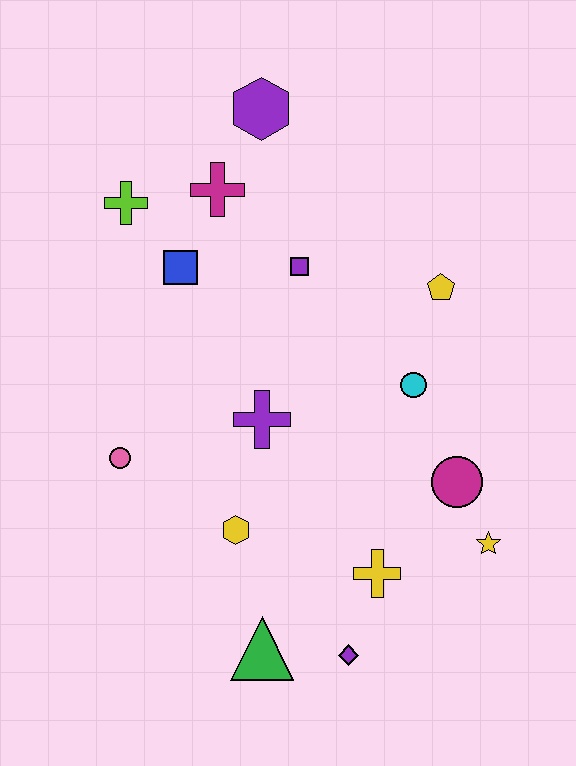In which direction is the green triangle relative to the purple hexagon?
The green triangle is below the purple hexagon.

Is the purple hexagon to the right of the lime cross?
Yes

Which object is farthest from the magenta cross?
The purple diamond is farthest from the magenta cross.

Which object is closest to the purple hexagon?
The magenta cross is closest to the purple hexagon.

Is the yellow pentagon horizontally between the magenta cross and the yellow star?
Yes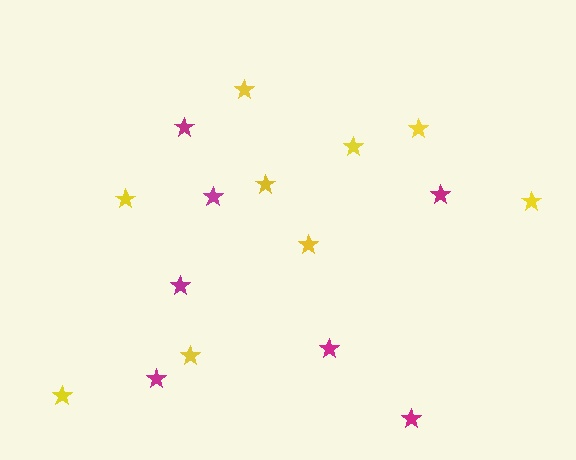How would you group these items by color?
There are 2 groups: one group of yellow stars (9) and one group of magenta stars (7).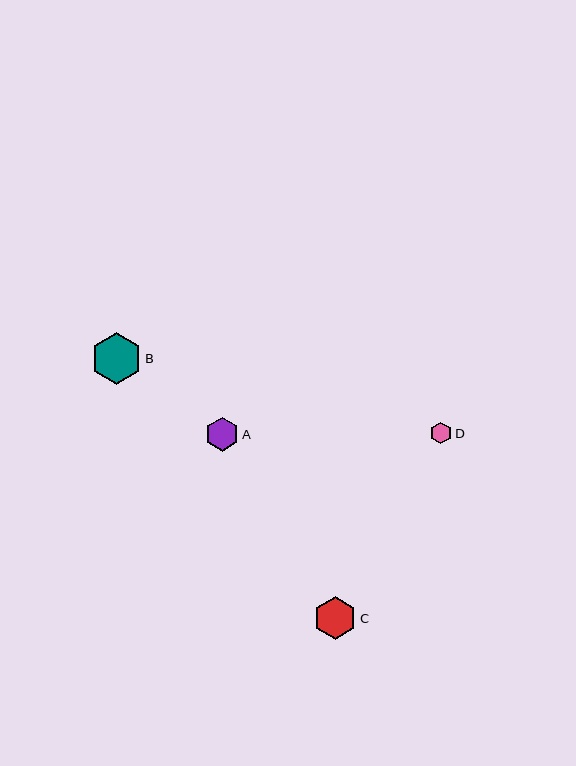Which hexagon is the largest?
Hexagon B is the largest with a size of approximately 52 pixels.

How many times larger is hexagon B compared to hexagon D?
Hexagon B is approximately 2.4 times the size of hexagon D.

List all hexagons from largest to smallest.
From largest to smallest: B, C, A, D.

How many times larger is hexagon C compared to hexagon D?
Hexagon C is approximately 2.0 times the size of hexagon D.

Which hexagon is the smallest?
Hexagon D is the smallest with a size of approximately 22 pixels.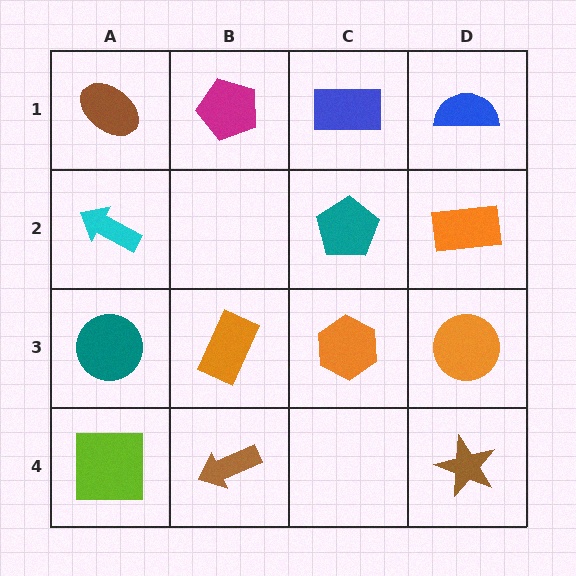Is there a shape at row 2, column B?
No, that cell is empty.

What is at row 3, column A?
A teal circle.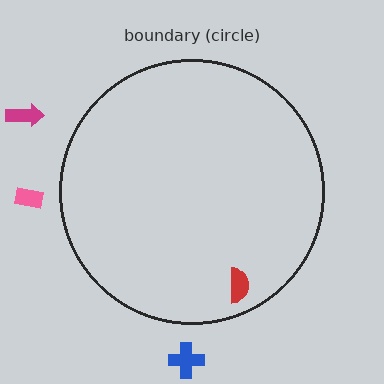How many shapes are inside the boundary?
1 inside, 3 outside.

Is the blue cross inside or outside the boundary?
Outside.